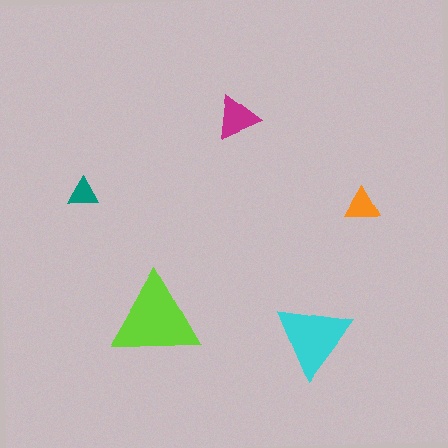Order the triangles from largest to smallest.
the lime one, the cyan one, the magenta one, the orange one, the teal one.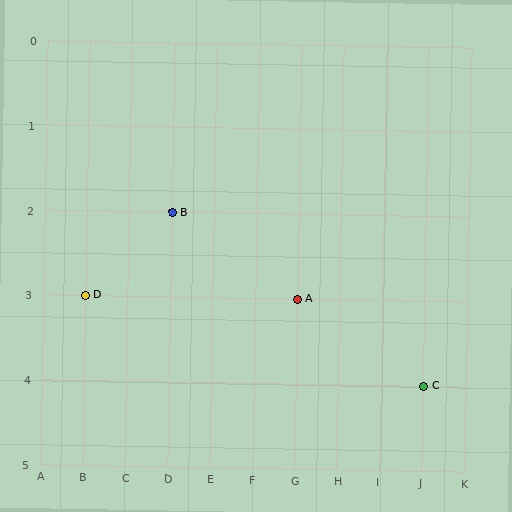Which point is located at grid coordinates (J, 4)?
Point C is at (J, 4).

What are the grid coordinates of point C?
Point C is at grid coordinates (J, 4).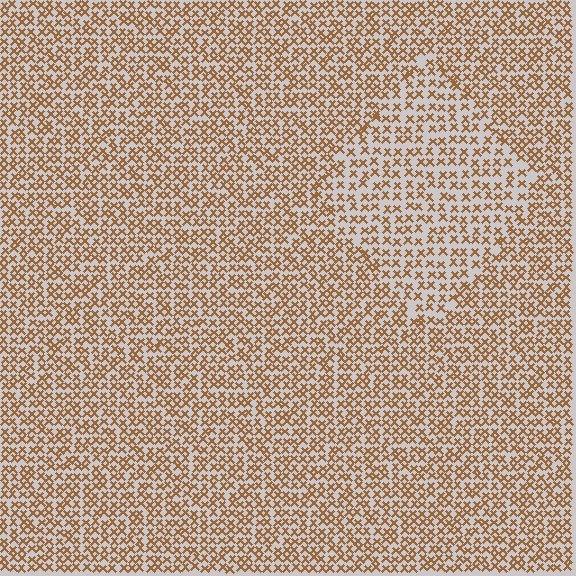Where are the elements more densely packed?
The elements are more densely packed outside the diamond boundary.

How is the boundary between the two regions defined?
The boundary is defined by a change in element density (approximately 1.5x ratio). All elements are the same color, size, and shape.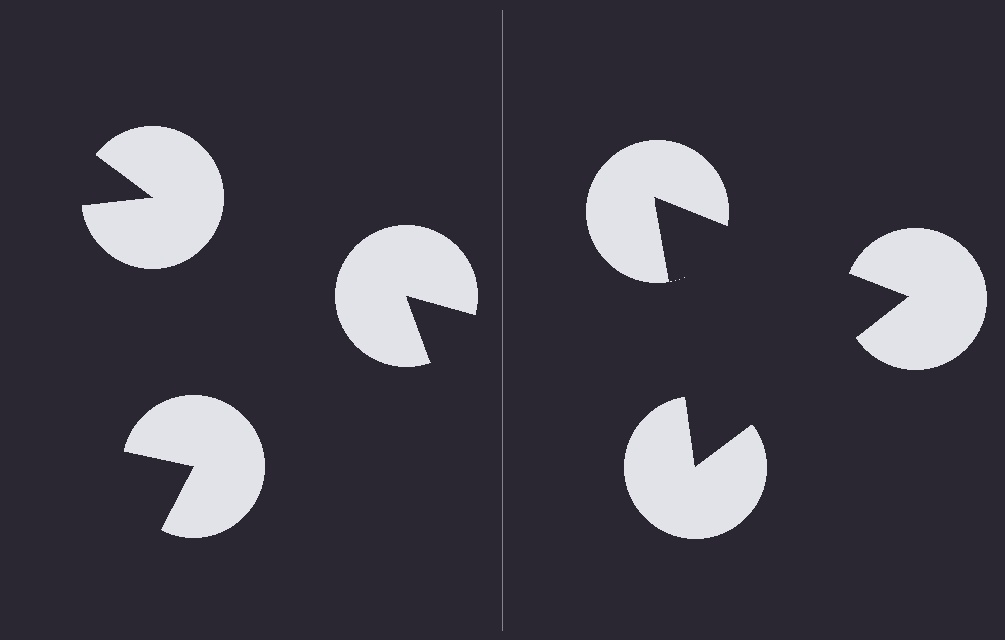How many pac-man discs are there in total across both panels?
6 — 3 on each side.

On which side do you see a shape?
An illusory triangle appears on the right side. On the left side the wedge cuts are rotated, so no coherent shape forms.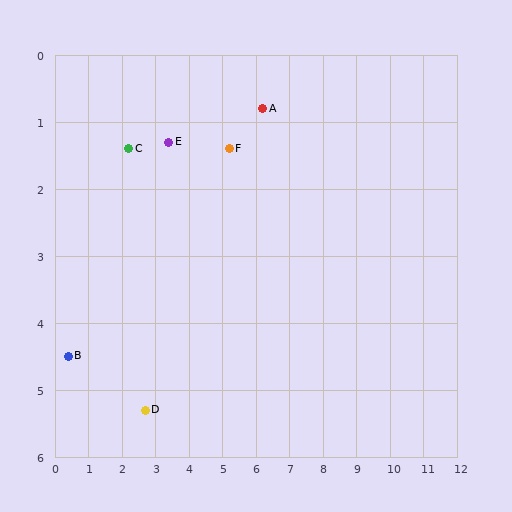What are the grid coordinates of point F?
Point F is at approximately (5.2, 1.4).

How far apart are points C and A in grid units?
Points C and A are about 4.0 grid units apart.